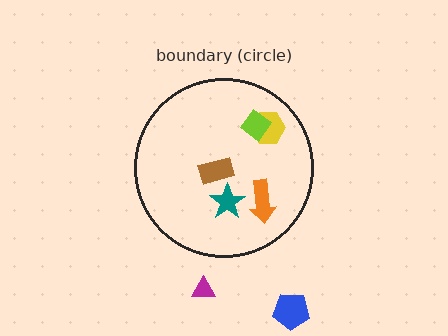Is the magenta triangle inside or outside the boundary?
Outside.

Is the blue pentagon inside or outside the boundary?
Outside.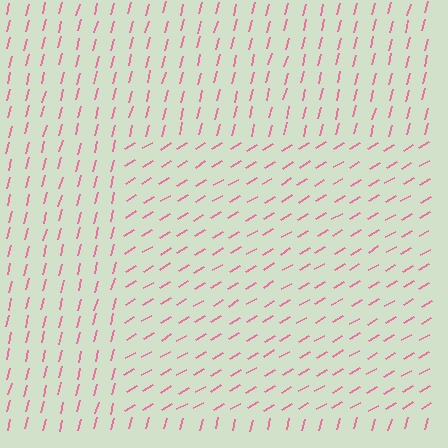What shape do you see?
I see a rectangle.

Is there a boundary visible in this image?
Yes, there is a texture boundary formed by a change in line orientation.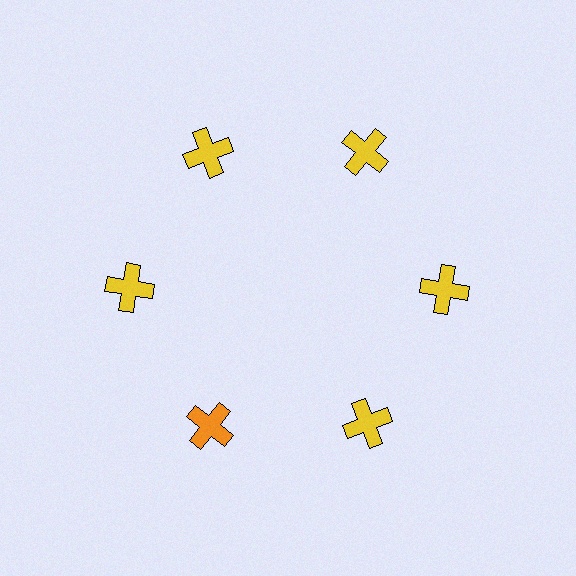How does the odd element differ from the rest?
It has a different color: orange instead of yellow.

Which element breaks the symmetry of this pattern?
The orange cross at roughly the 7 o'clock position breaks the symmetry. All other shapes are yellow crosses.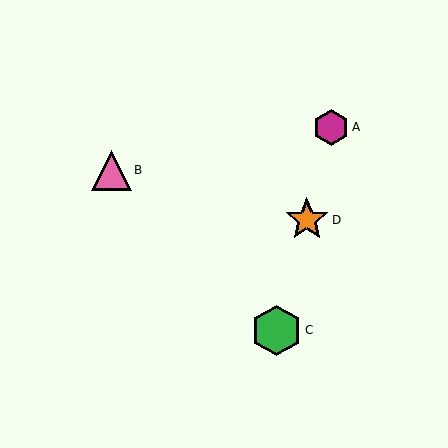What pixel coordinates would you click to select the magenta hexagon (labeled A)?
Click at (331, 127) to select the magenta hexagon A.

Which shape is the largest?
The green hexagon (labeled C) is the largest.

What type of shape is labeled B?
Shape B is a pink triangle.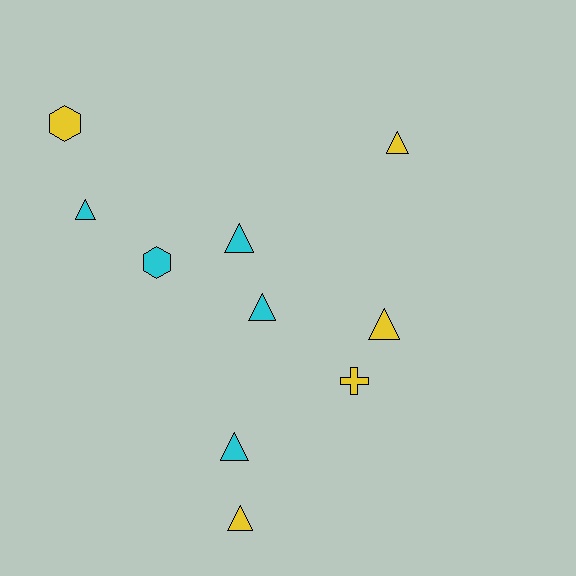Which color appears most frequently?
Cyan, with 5 objects.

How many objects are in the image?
There are 10 objects.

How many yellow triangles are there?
There are 3 yellow triangles.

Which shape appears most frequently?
Triangle, with 7 objects.